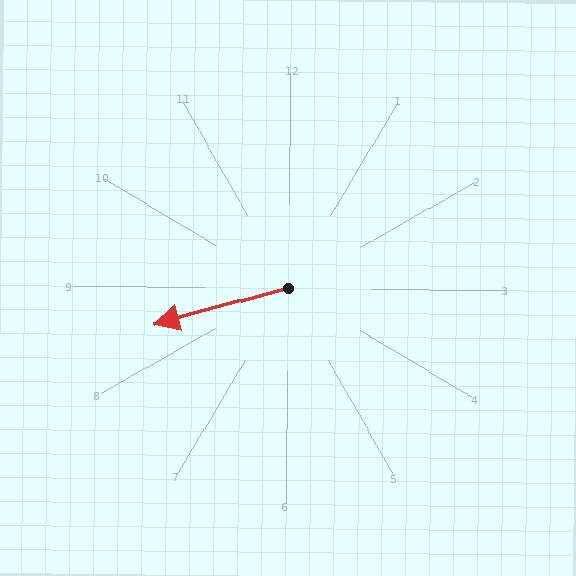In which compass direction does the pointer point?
West.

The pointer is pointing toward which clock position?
Roughly 8 o'clock.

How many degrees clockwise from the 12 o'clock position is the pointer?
Approximately 254 degrees.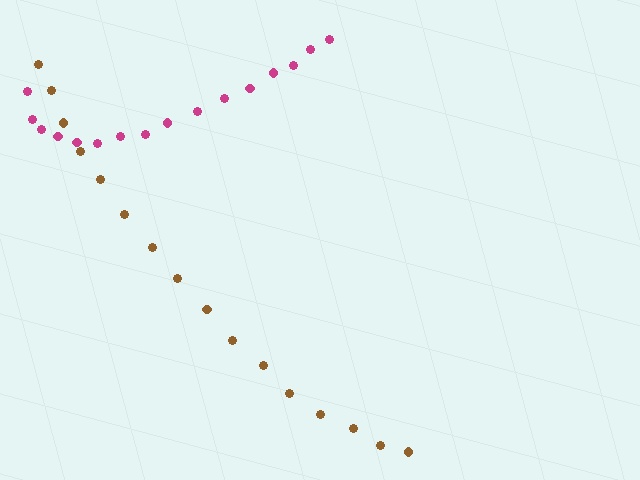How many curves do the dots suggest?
There are 2 distinct paths.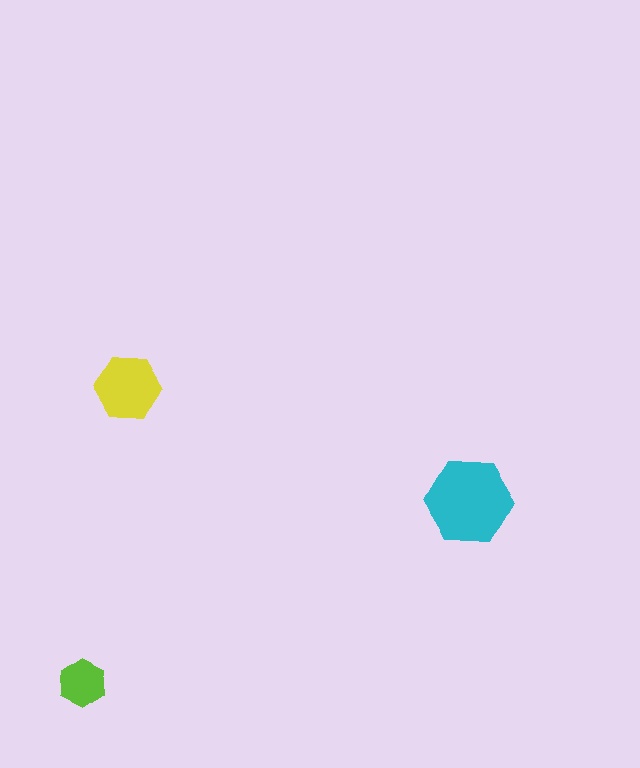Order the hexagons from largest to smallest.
the cyan one, the yellow one, the lime one.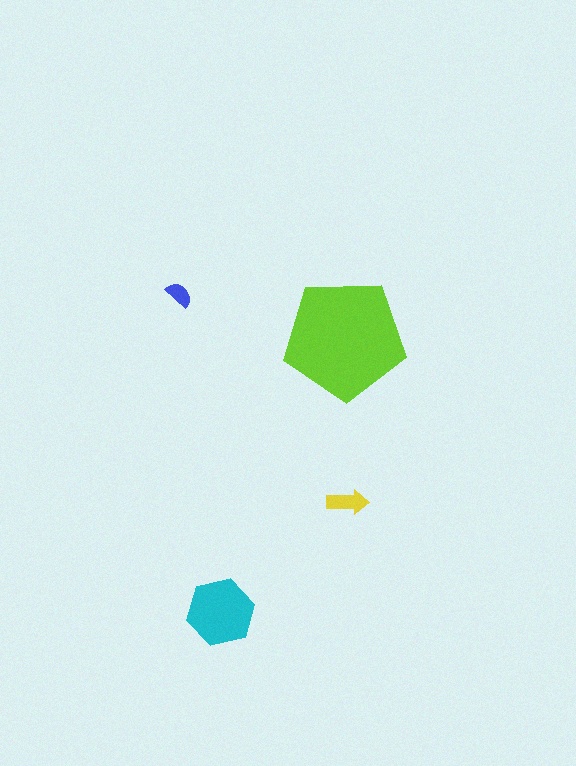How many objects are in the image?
There are 4 objects in the image.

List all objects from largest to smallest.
The lime pentagon, the cyan hexagon, the yellow arrow, the blue semicircle.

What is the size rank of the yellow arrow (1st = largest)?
3rd.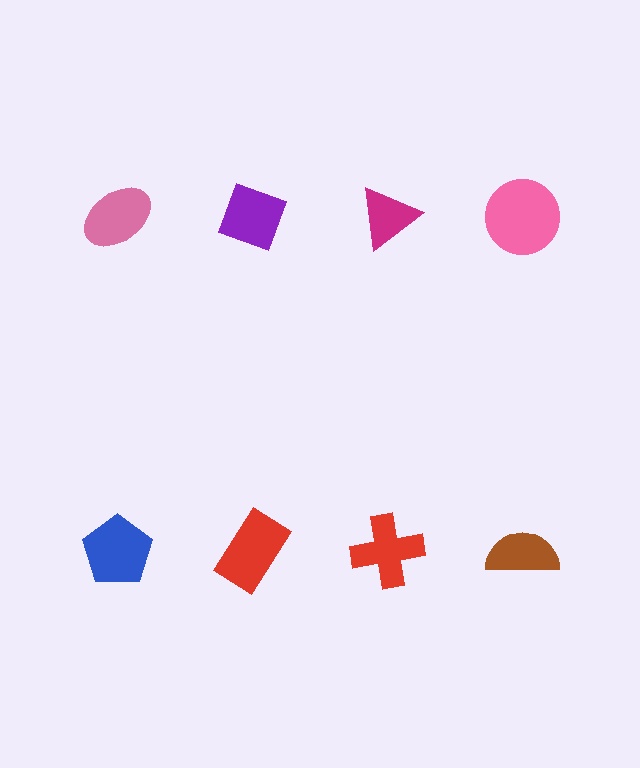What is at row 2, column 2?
A red rectangle.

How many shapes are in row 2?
4 shapes.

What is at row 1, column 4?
A pink circle.